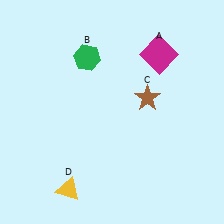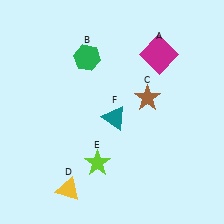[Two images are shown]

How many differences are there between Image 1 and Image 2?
There are 2 differences between the two images.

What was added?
A lime star (E), a teal triangle (F) were added in Image 2.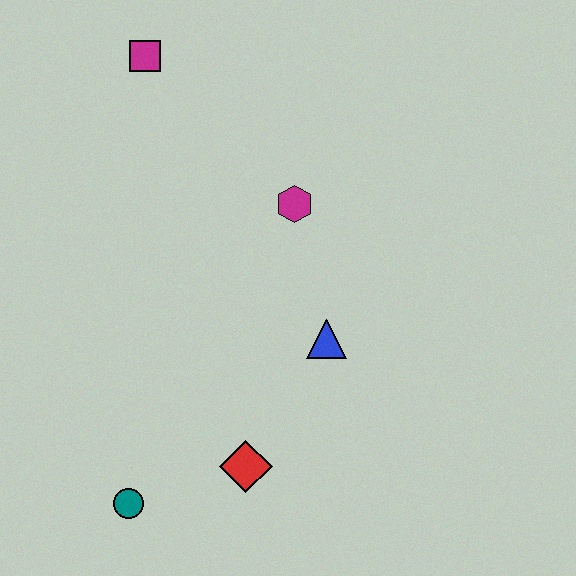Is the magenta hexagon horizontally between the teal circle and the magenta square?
No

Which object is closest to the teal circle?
The red diamond is closest to the teal circle.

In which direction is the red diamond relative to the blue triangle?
The red diamond is below the blue triangle.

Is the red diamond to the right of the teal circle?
Yes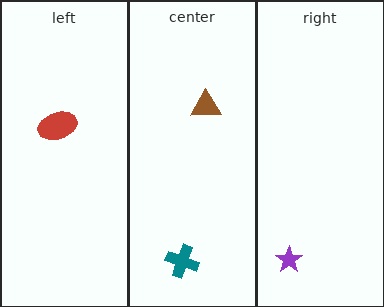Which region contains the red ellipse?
The left region.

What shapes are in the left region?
The red ellipse.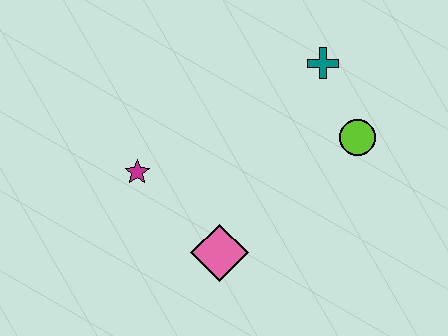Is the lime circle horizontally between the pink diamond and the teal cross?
No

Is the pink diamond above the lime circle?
No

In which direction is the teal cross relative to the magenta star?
The teal cross is to the right of the magenta star.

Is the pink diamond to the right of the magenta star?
Yes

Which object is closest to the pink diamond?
The magenta star is closest to the pink diamond.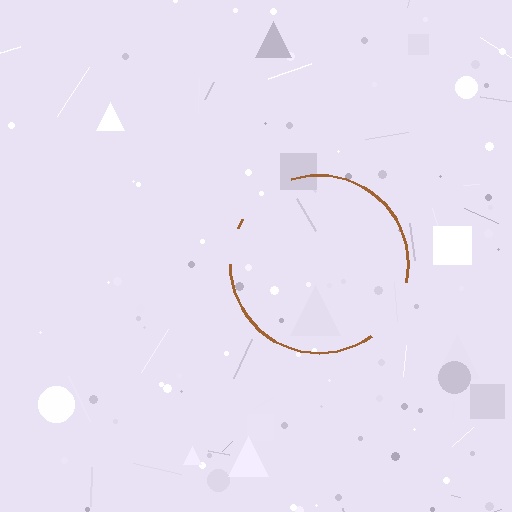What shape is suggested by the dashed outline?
The dashed outline suggests a circle.